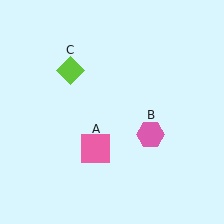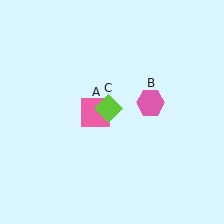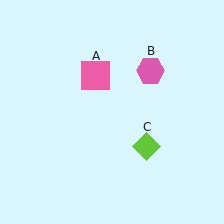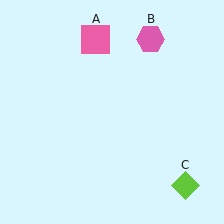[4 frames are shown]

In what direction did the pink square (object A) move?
The pink square (object A) moved up.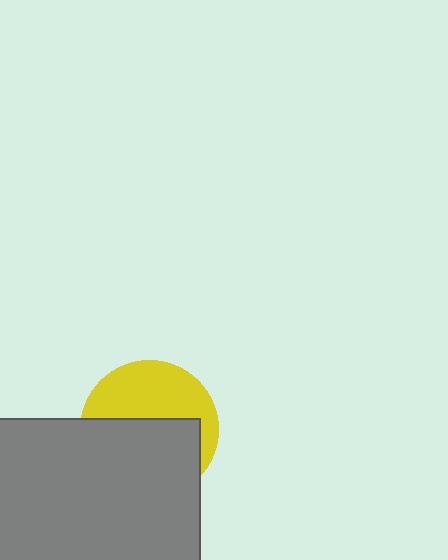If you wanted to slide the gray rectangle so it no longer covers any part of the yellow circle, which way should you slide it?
Slide it down — that is the most direct way to separate the two shapes.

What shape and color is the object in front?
The object in front is a gray rectangle.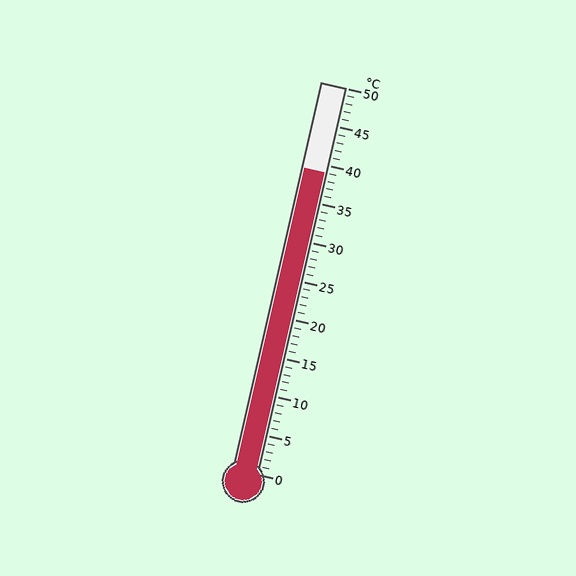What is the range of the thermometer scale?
The thermometer scale ranges from 0°C to 50°C.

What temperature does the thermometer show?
The thermometer shows approximately 39°C.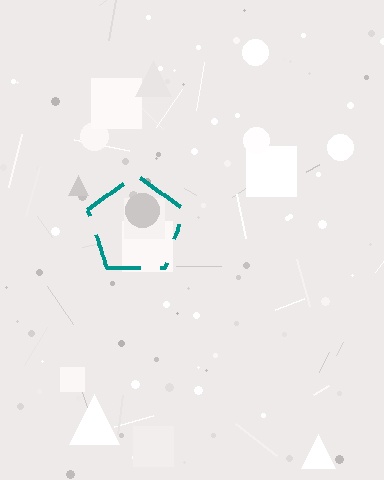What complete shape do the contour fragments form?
The contour fragments form a pentagon.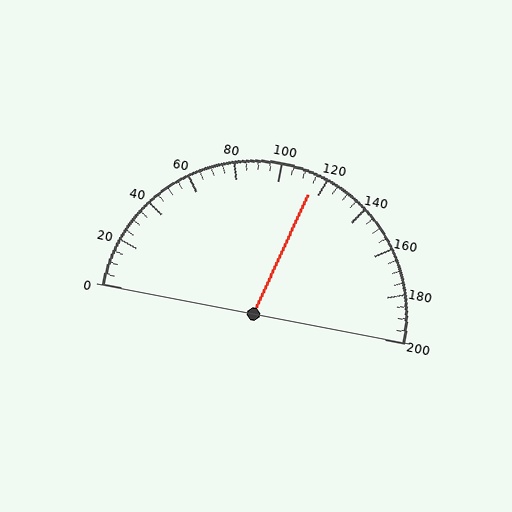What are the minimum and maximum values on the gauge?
The gauge ranges from 0 to 200.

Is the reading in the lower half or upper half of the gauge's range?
The reading is in the upper half of the range (0 to 200).